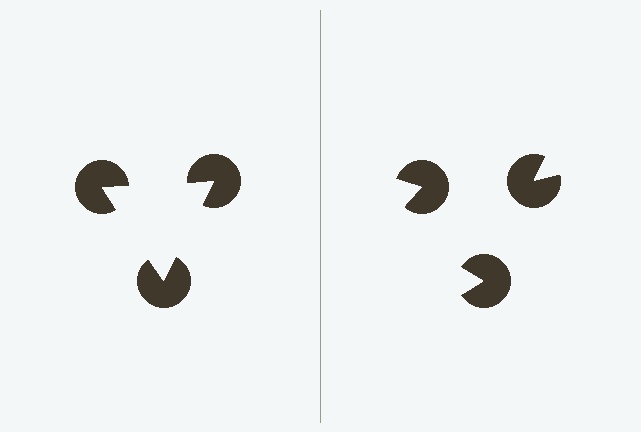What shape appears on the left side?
An illusory triangle.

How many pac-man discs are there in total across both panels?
6 — 3 on each side.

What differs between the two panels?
The pac-man discs are positioned identically on both sides; only the wedge orientations differ. On the left they align to a triangle; on the right they are misaligned.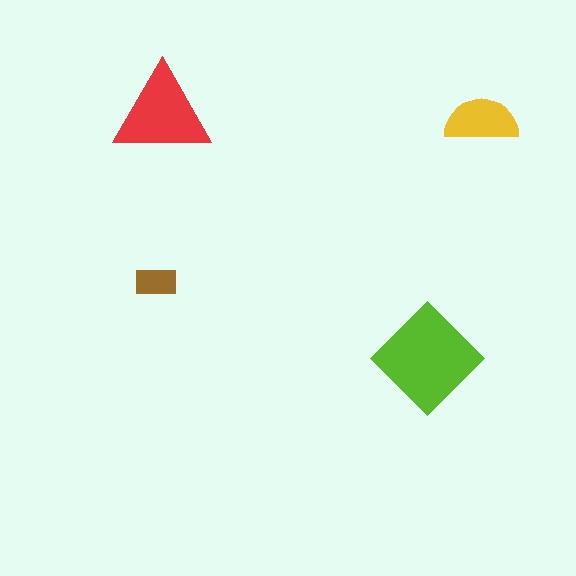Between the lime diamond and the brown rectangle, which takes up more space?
The lime diamond.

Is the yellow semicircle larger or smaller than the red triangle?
Smaller.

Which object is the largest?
The lime diamond.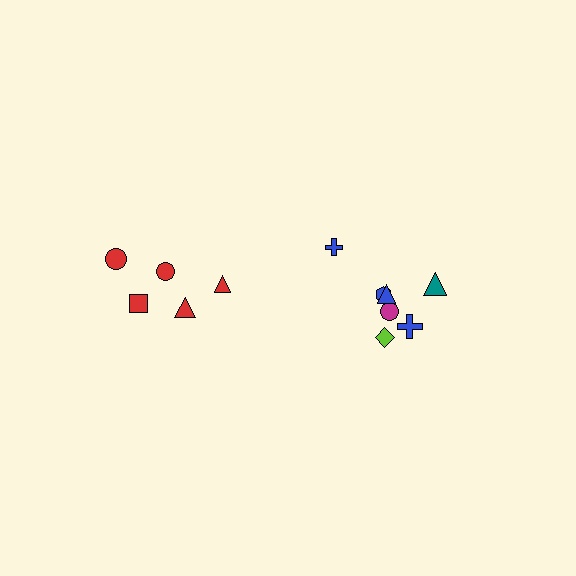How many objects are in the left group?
There are 5 objects.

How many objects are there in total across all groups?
There are 12 objects.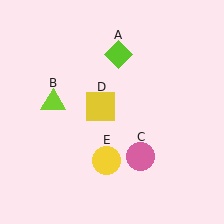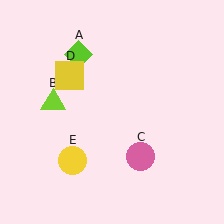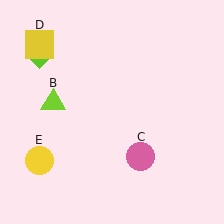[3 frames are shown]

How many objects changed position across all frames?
3 objects changed position: lime diamond (object A), yellow square (object D), yellow circle (object E).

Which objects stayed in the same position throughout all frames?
Lime triangle (object B) and pink circle (object C) remained stationary.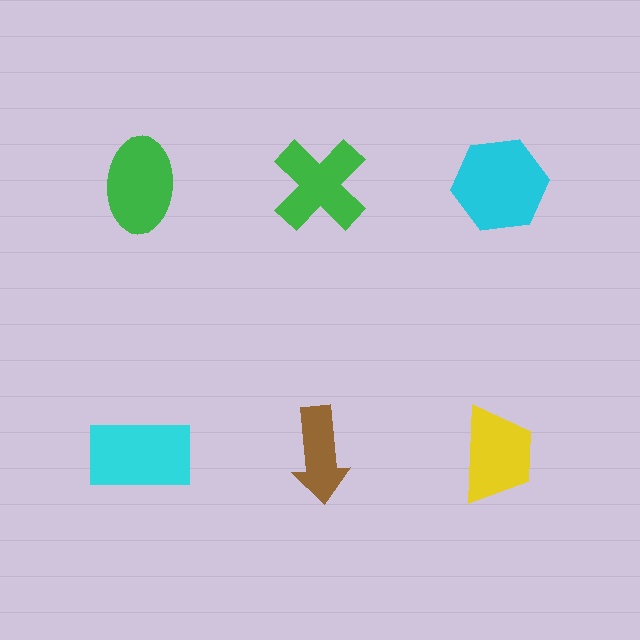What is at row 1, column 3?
A cyan hexagon.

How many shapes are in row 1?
3 shapes.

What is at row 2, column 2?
A brown arrow.